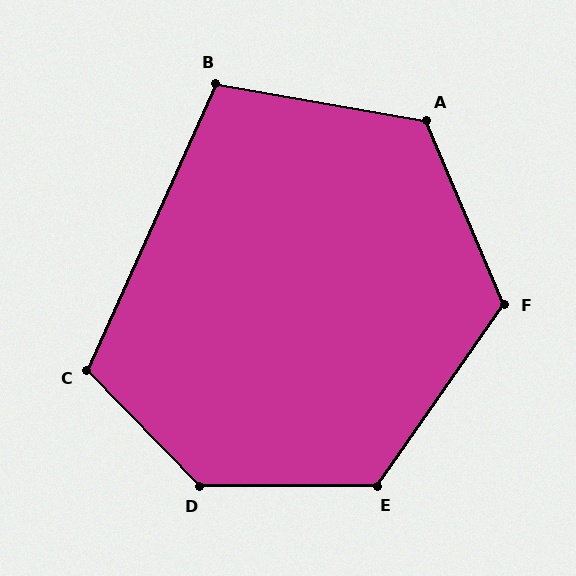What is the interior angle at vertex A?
Approximately 123 degrees (obtuse).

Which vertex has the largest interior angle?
D, at approximately 134 degrees.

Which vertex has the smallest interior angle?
B, at approximately 104 degrees.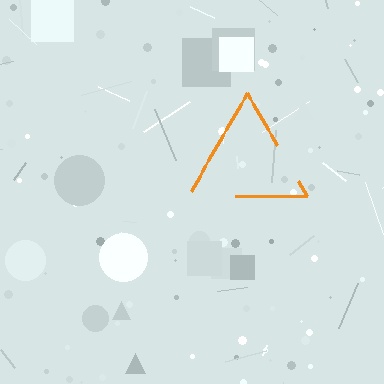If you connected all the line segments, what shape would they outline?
They would outline a triangle.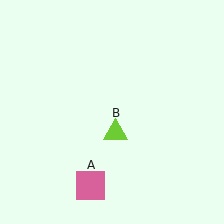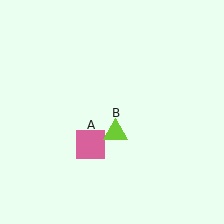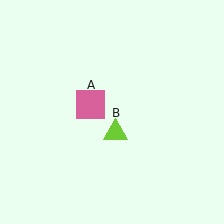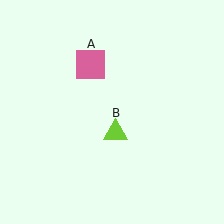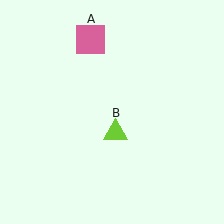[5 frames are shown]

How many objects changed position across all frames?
1 object changed position: pink square (object A).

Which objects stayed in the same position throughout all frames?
Lime triangle (object B) remained stationary.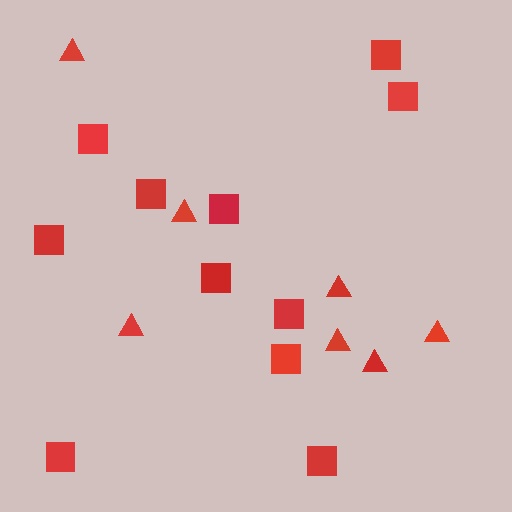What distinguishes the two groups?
There are 2 groups: one group of triangles (7) and one group of squares (11).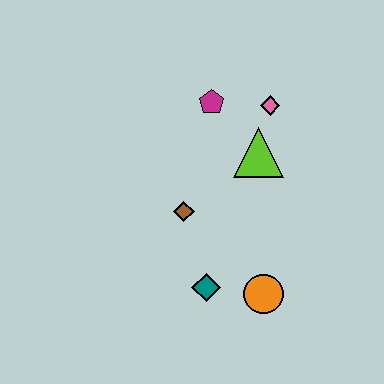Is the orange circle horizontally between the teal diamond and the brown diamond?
No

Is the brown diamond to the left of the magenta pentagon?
Yes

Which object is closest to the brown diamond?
The teal diamond is closest to the brown diamond.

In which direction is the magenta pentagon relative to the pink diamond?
The magenta pentagon is to the left of the pink diamond.